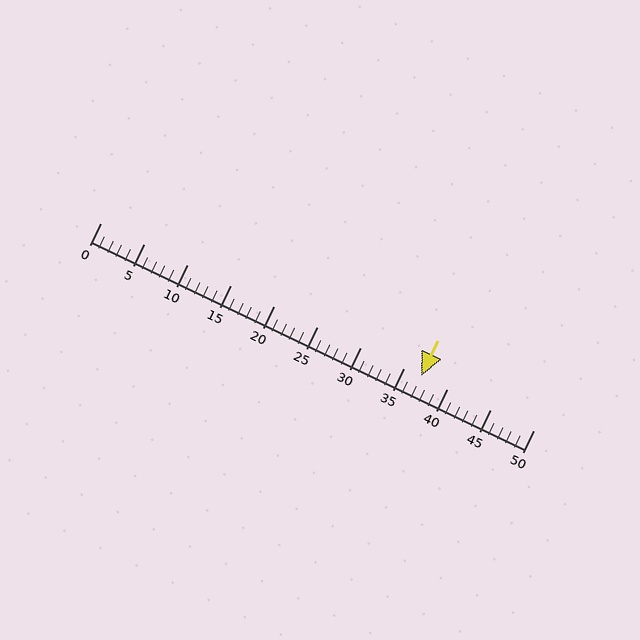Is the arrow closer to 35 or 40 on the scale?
The arrow is closer to 35.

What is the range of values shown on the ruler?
The ruler shows values from 0 to 50.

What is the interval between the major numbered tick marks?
The major tick marks are spaced 5 units apart.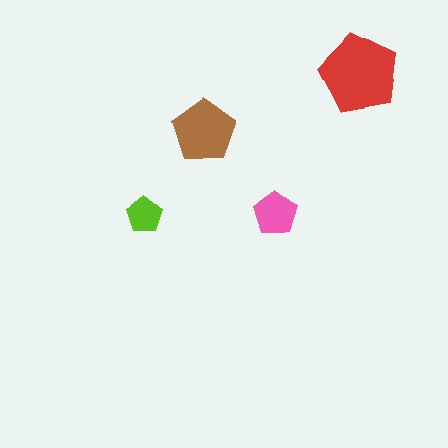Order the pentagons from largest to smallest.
the red one, the brown one, the pink one, the lime one.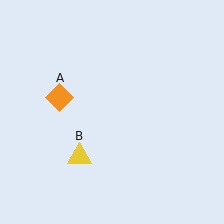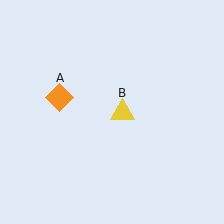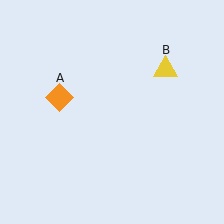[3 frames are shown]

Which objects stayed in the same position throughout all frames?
Orange diamond (object A) remained stationary.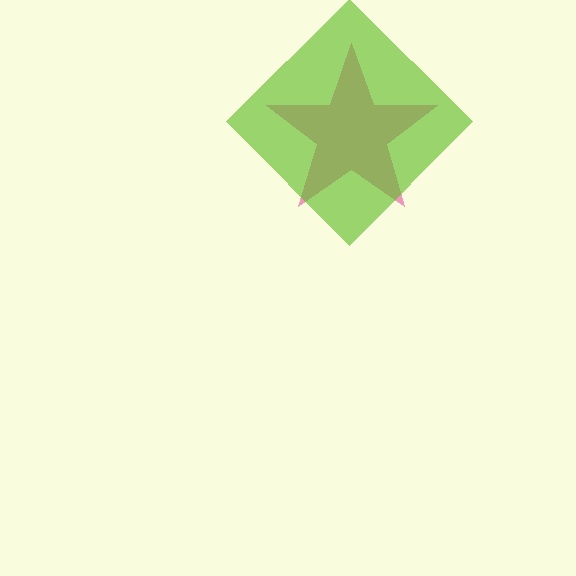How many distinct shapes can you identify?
There are 2 distinct shapes: a pink star, a lime diamond.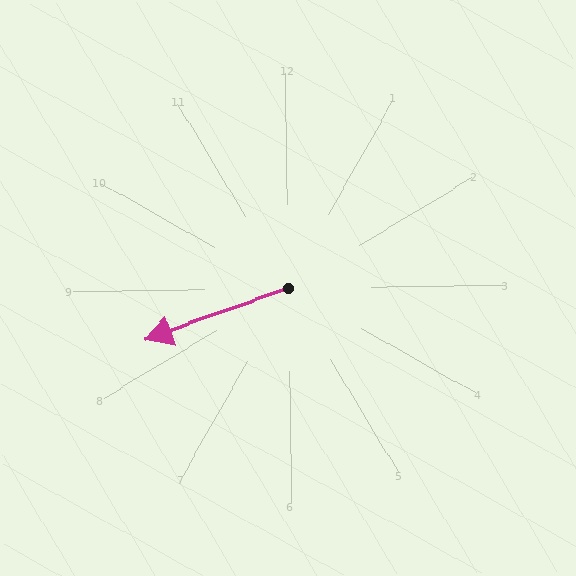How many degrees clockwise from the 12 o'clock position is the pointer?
Approximately 251 degrees.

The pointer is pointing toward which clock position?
Roughly 8 o'clock.